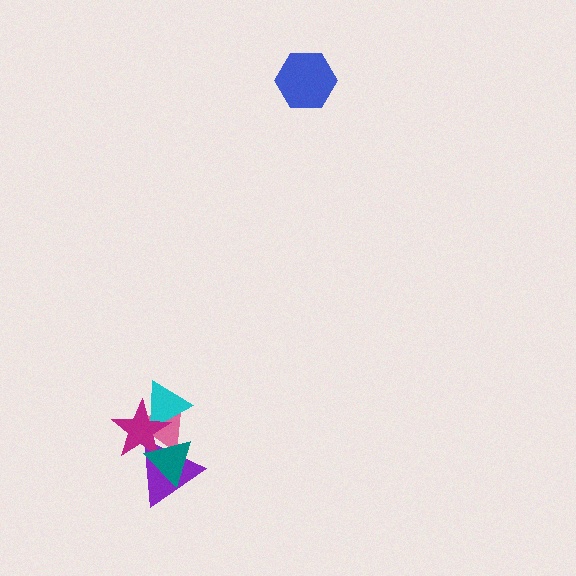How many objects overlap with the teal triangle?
3 objects overlap with the teal triangle.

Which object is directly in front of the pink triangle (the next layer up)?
The purple triangle is directly in front of the pink triangle.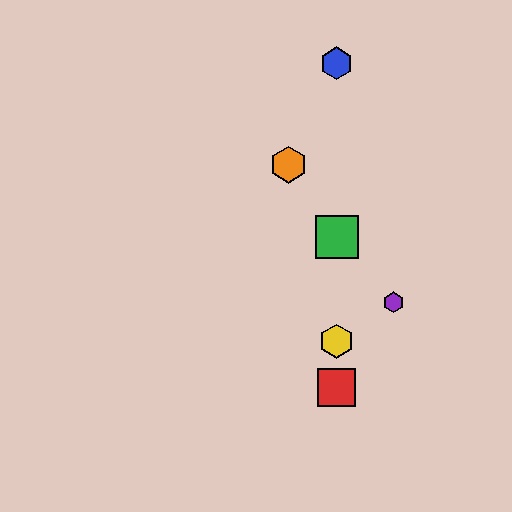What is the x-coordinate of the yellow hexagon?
The yellow hexagon is at x≈337.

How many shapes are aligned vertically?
4 shapes (the red square, the blue hexagon, the green square, the yellow hexagon) are aligned vertically.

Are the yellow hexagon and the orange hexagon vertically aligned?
No, the yellow hexagon is at x≈337 and the orange hexagon is at x≈288.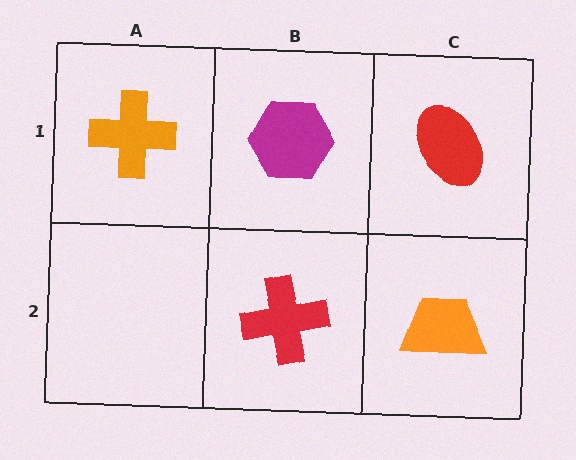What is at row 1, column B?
A magenta hexagon.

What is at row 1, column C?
A red ellipse.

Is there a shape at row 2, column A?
No, that cell is empty.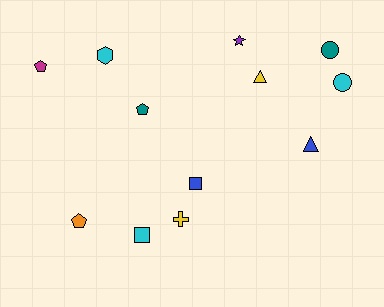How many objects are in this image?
There are 12 objects.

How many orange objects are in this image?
There is 1 orange object.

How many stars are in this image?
There is 1 star.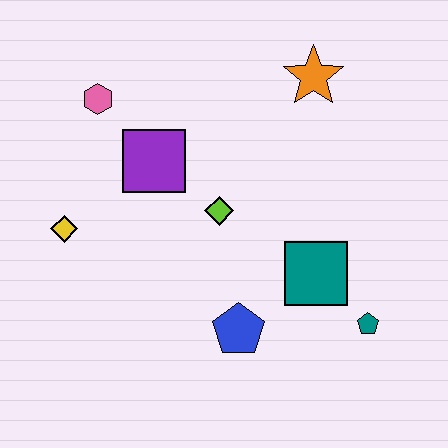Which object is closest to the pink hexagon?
The purple square is closest to the pink hexagon.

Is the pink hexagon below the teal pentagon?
No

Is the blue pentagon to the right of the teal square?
No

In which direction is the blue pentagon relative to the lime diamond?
The blue pentagon is below the lime diamond.